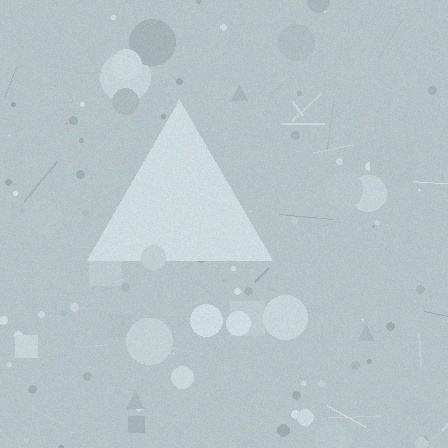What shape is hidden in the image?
A triangle is hidden in the image.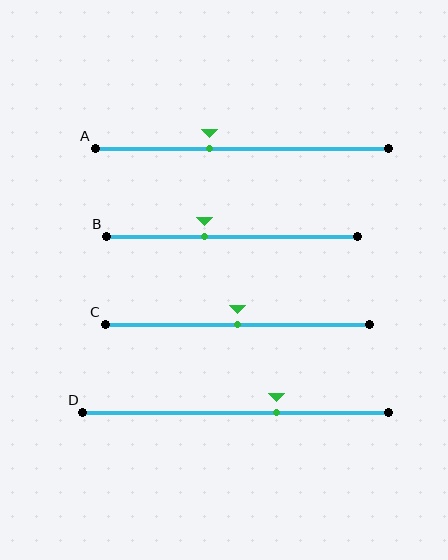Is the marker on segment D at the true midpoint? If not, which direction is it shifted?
No, the marker on segment D is shifted to the right by about 13% of the segment length.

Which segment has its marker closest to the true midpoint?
Segment C has its marker closest to the true midpoint.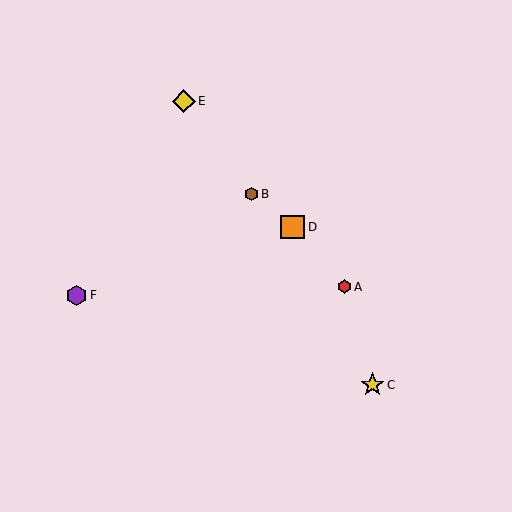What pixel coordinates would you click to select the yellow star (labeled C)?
Click at (372, 385) to select the yellow star C.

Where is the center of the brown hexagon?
The center of the brown hexagon is at (251, 194).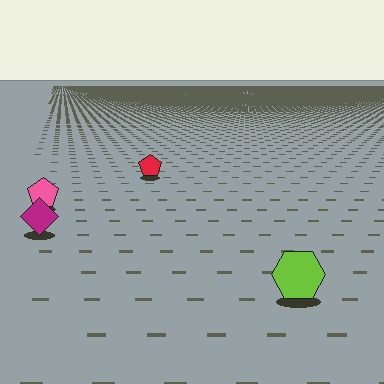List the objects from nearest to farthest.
From nearest to farthest: the lime hexagon, the magenta diamond, the pink pentagon, the red pentagon.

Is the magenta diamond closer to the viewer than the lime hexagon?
No. The lime hexagon is closer — you can tell from the texture gradient: the ground texture is coarser near it.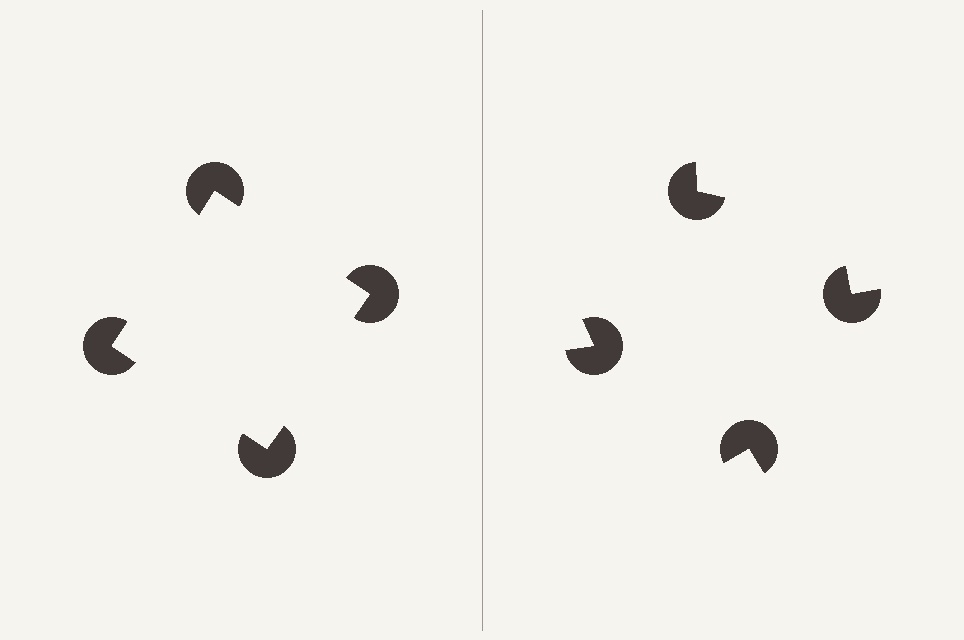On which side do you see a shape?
An illusory square appears on the left side. On the right side the wedge cuts are rotated, so no coherent shape forms.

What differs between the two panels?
The pac-man discs are positioned identically on both sides; only the wedge orientations differ. On the left they align to a square; on the right they are misaligned.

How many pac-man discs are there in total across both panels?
8 — 4 on each side.